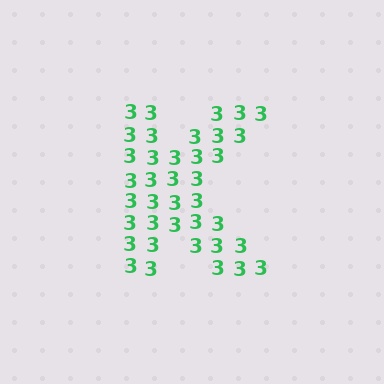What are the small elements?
The small elements are digit 3's.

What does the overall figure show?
The overall figure shows the letter K.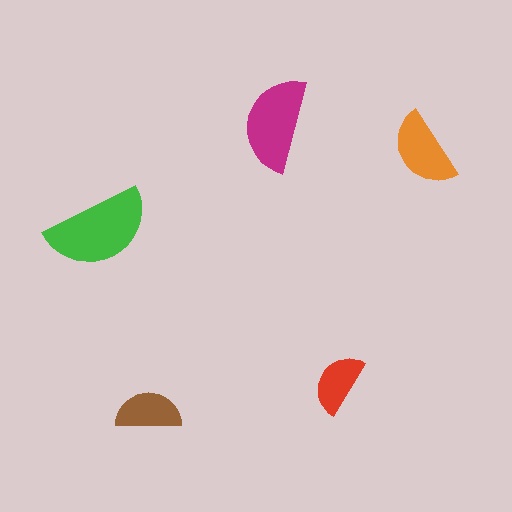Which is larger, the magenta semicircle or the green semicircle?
The green one.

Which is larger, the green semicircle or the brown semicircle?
The green one.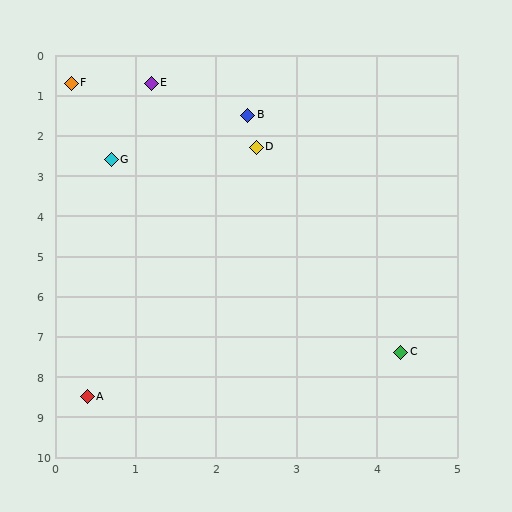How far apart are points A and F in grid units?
Points A and F are about 7.8 grid units apart.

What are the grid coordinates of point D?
Point D is at approximately (2.5, 2.3).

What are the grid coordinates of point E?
Point E is at approximately (1.2, 0.7).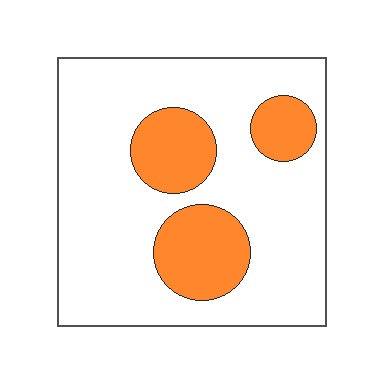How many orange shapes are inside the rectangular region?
3.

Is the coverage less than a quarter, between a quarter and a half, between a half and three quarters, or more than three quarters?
Less than a quarter.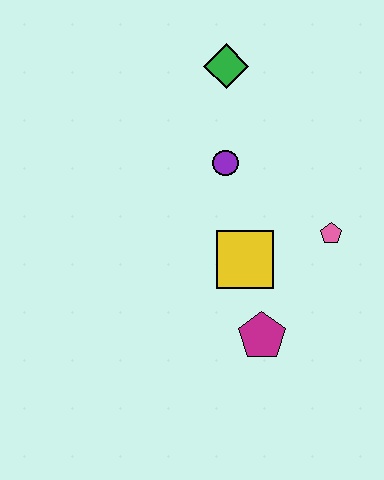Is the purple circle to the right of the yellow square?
No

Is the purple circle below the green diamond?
Yes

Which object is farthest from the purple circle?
The magenta pentagon is farthest from the purple circle.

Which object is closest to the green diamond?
The purple circle is closest to the green diamond.